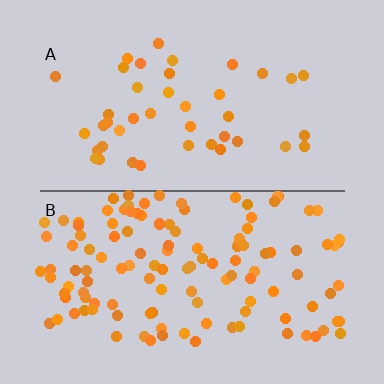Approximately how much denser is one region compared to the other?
Approximately 3.0× — region B over region A.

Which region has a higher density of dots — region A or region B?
B (the bottom).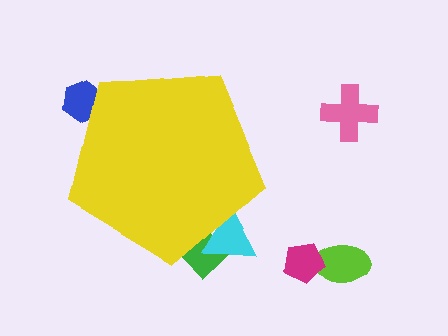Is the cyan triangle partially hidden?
Yes, the cyan triangle is partially hidden behind the yellow pentagon.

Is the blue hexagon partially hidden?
Yes, the blue hexagon is partially hidden behind the yellow pentagon.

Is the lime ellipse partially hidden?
No, the lime ellipse is fully visible.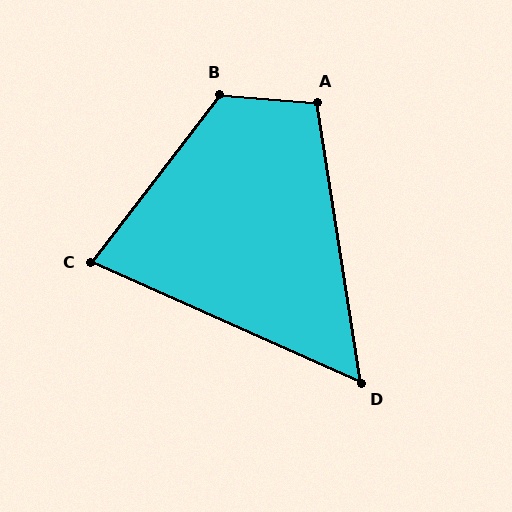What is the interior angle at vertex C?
Approximately 77 degrees (acute).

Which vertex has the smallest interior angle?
D, at approximately 57 degrees.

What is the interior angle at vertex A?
Approximately 103 degrees (obtuse).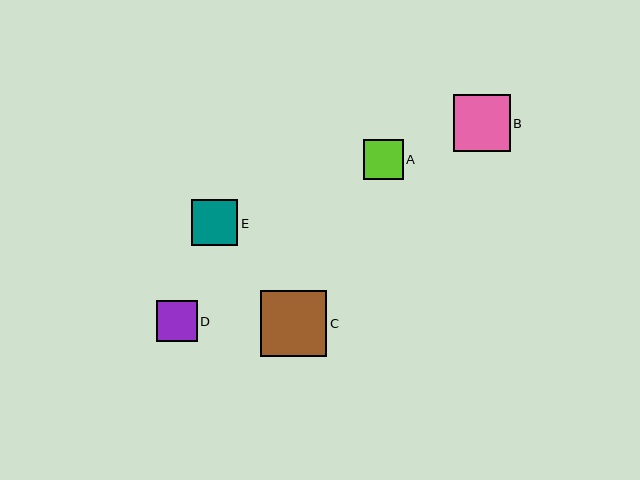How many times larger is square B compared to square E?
Square B is approximately 1.2 times the size of square E.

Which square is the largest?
Square C is the largest with a size of approximately 66 pixels.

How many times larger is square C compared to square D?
Square C is approximately 1.6 times the size of square D.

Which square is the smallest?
Square A is the smallest with a size of approximately 40 pixels.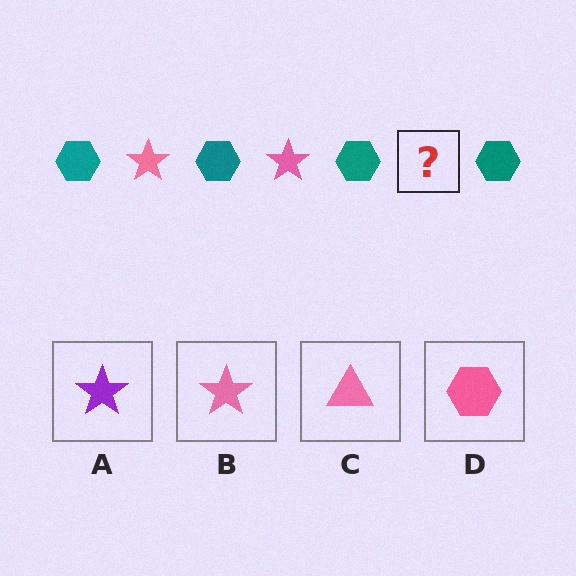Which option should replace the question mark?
Option B.